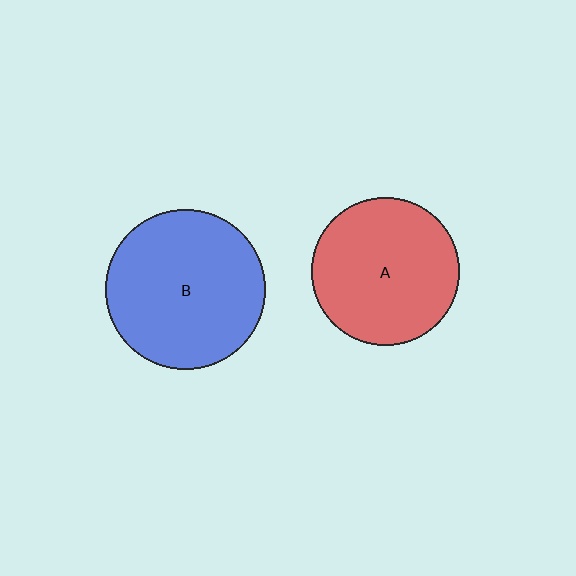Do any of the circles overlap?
No, none of the circles overlap.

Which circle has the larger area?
Circle B (blue).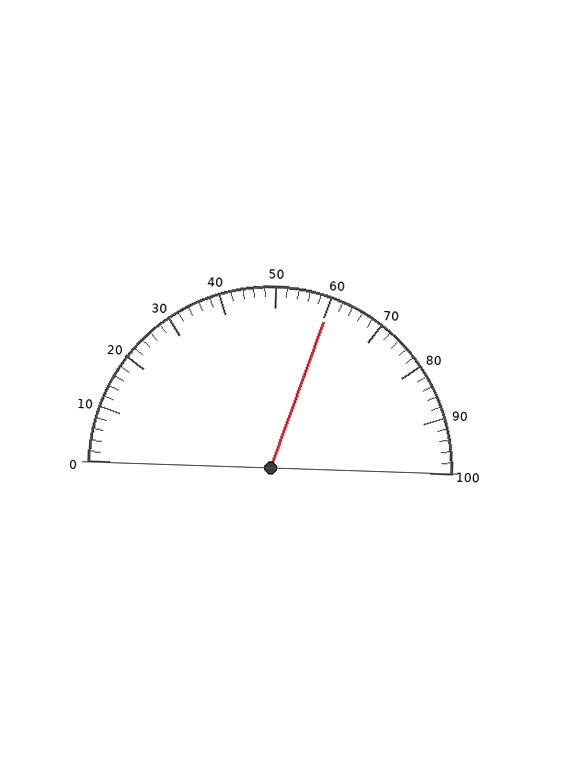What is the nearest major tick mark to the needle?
The nearest major tick mark is 60.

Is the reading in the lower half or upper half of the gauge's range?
The reading is in the upper half of the range (0 to 100).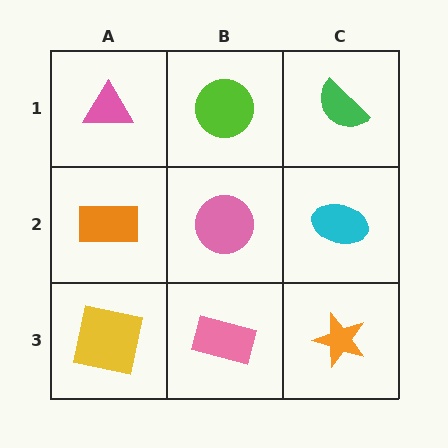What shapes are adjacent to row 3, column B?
A pink circle (row 2, column B), a yellow square (row 3, column A), an orange star (row 3, column C).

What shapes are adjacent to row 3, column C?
A cyan ellipse (row 2, column C), a pink rectangle (row 3, column B).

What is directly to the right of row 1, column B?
A green semicircle.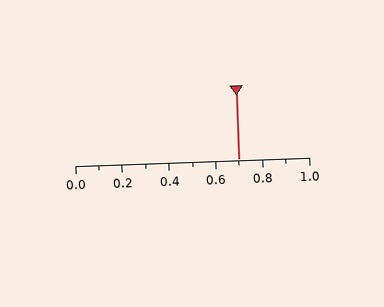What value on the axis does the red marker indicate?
The marker indicates approximately 0.7.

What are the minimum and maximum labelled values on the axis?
The axis runs from 0.0 to 1.0.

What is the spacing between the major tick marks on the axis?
The major ticks are spaced 0.2 apart.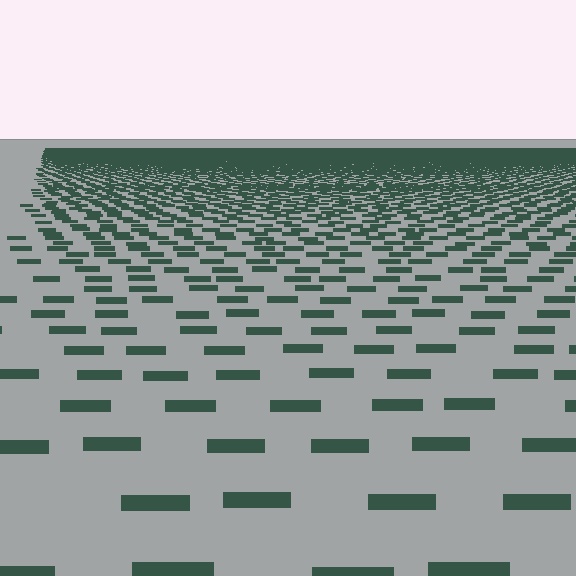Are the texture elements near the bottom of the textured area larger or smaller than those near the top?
Larger. Near the bottom, elements are closer to the viewer and appear at a bigger on-screen size.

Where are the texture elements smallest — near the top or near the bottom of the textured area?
Near the top.